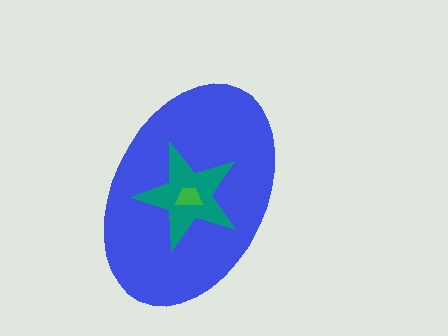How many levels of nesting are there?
3.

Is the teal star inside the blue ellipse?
Yes.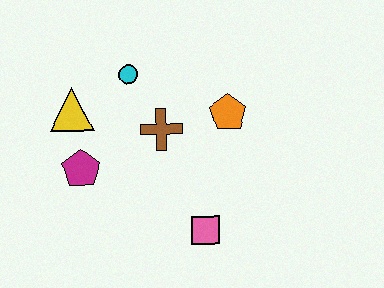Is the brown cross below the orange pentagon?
Yes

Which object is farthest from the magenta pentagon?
The orange pentagon is farthest from the magenta pentagon.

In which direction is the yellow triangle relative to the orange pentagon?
The yellow triangle is to the left of the orange pentagon.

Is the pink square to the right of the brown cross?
Yes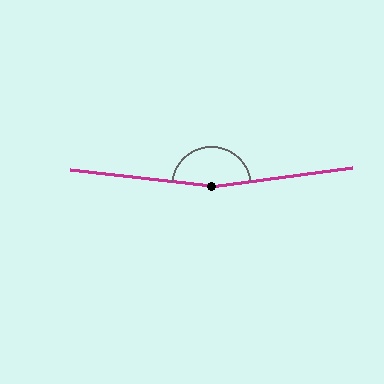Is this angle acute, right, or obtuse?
It is obtuse.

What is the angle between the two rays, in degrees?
Approximately 166 degrees.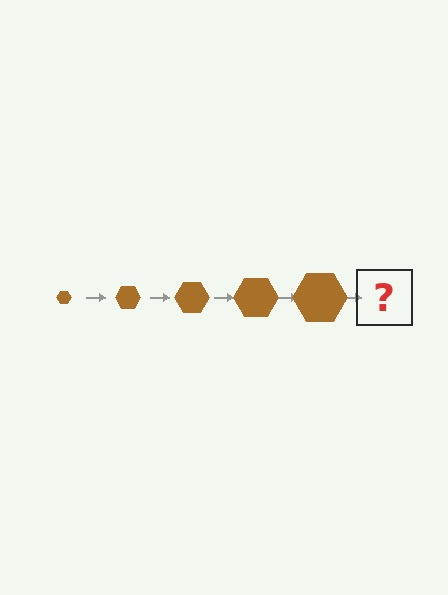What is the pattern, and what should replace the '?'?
The pattern is that the hexagon gets progressively larger each step. The '?' should be a brown hexagon, larger than the previous one.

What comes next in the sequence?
The next element should be a brown hexagon, larger than the previous one.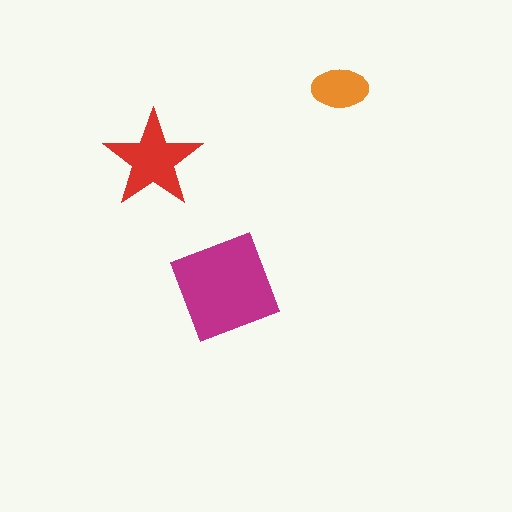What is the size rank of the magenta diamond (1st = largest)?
1st.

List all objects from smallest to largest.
The orange ellipse, the red star, the magenta diamond.